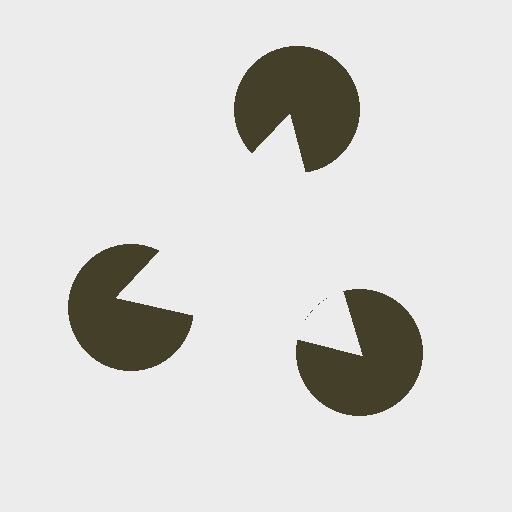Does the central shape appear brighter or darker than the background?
It typically appears slightly brighter than the background, even though no actual brightness change is drawn.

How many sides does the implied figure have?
3 sides.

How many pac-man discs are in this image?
There are 3 — one at each vertex of the illusory triangle.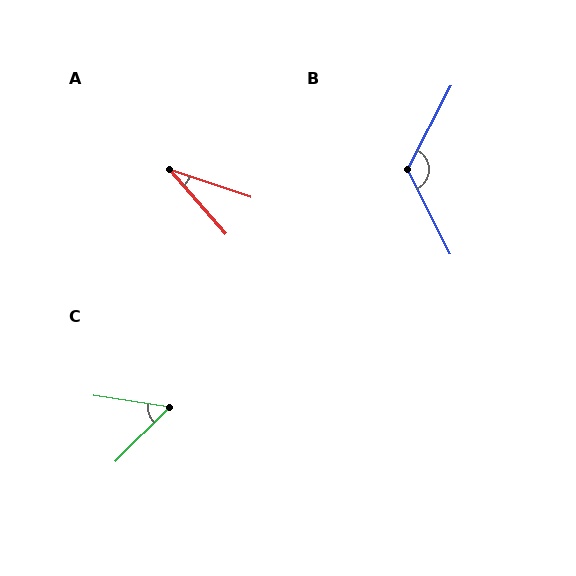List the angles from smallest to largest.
A (30°), C (54°), B (126°).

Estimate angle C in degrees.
Approximately 54 degrees.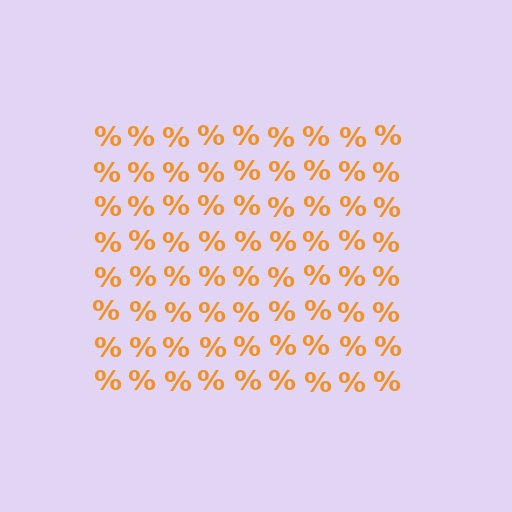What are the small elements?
The small elements are percent signs.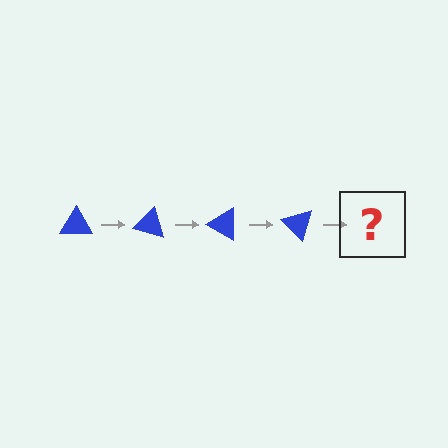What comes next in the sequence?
The next element should be a blue triangle rotated 60 degrees.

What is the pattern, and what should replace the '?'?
The pattern is that the triangle rotates 15 degrees each step. The '?' should be a blue triangle rotated 60 degrees.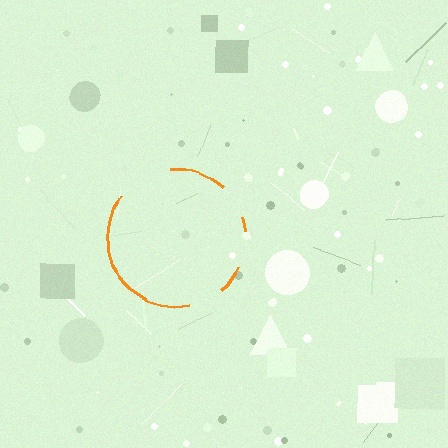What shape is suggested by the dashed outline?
The dashed outline suggests a circle.